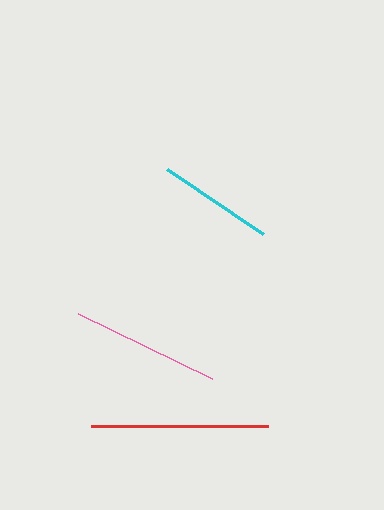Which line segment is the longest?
The red line is the longest at approximately 177 pixels.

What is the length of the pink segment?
The pink segment is approximately 149 pixels long.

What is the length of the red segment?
The red segment is approximately 177 pixels long.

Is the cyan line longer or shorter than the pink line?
The pink line is longer than the cyan line.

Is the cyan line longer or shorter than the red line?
The red line is longer than the cyan line.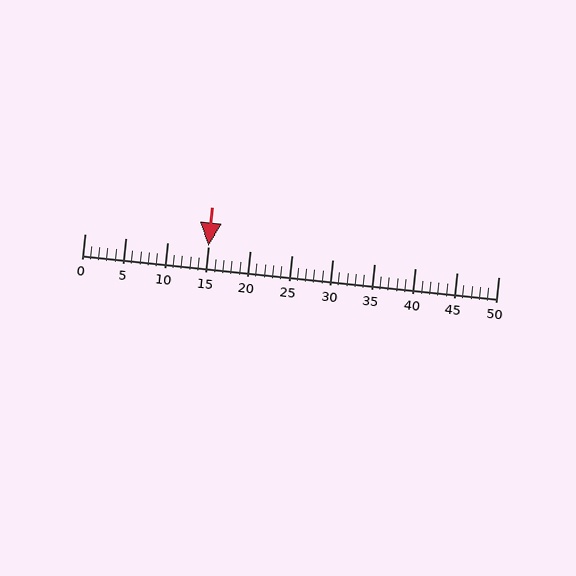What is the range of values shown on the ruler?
The ruler shows values from 0 to 50.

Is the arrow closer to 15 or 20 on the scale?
The arrow is closer to 15.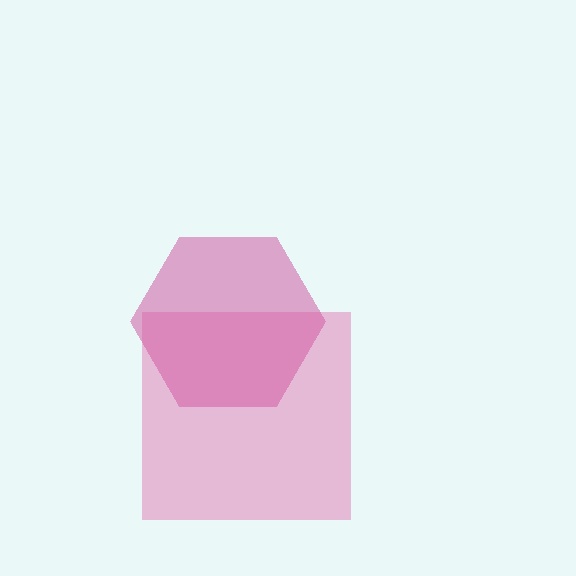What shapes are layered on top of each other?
The layered shapes are: a magenta hexagon, a pink square.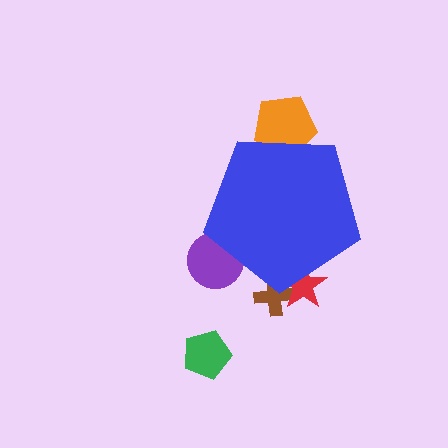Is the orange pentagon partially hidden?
Yes, the orange pentagon is partially hidden behind the blue pentagon.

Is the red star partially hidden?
Yes, the red star is partially hidden behind the blue pentagon.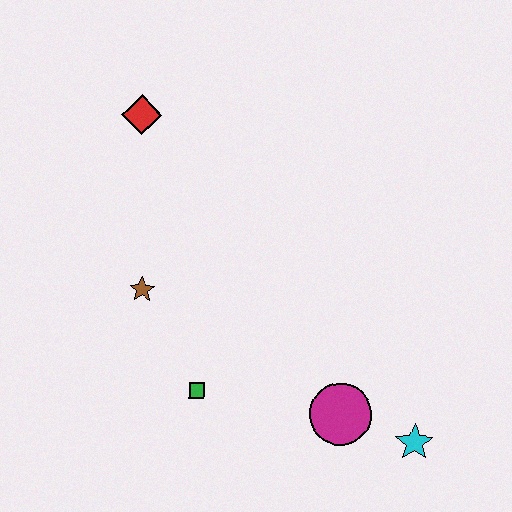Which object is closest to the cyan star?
The magenta circle is closest to the cyan star.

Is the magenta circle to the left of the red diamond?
No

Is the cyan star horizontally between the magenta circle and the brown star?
No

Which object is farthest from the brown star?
The cyan star is farthest from the brown star.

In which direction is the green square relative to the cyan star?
The green square is to the left of the cyan star.